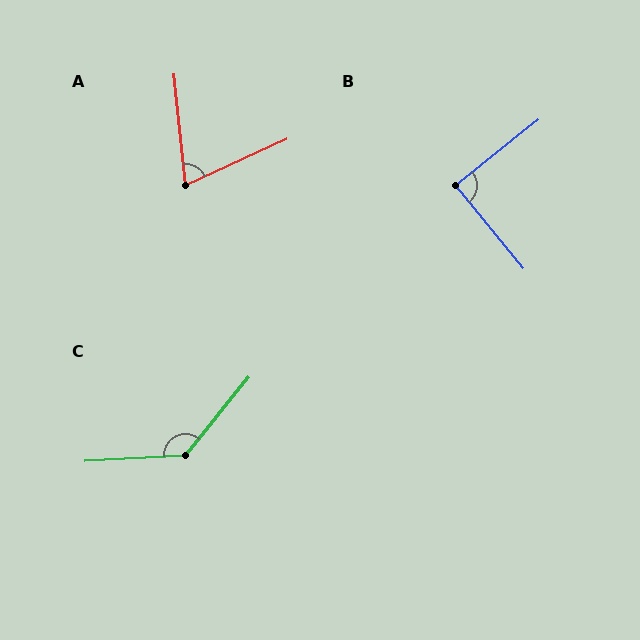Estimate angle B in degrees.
Approximately 89 degrees.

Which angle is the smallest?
A, at approximately 72 degrees.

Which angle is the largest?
C, at approximately 133 degrees.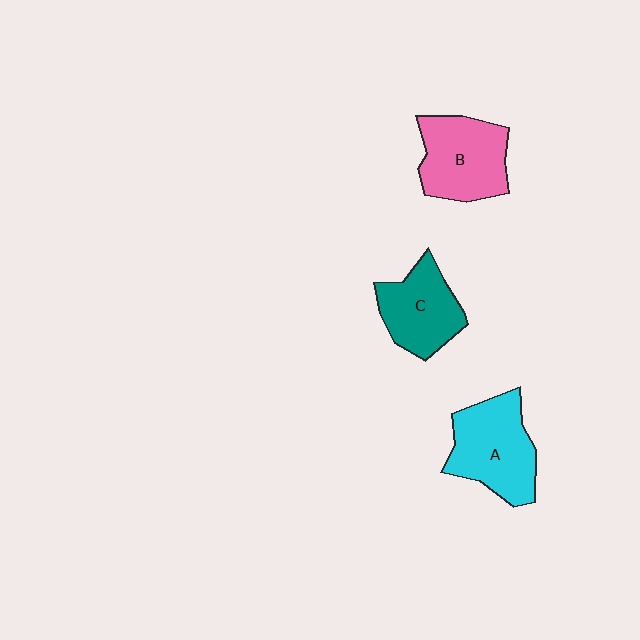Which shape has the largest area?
Shape A (cyan).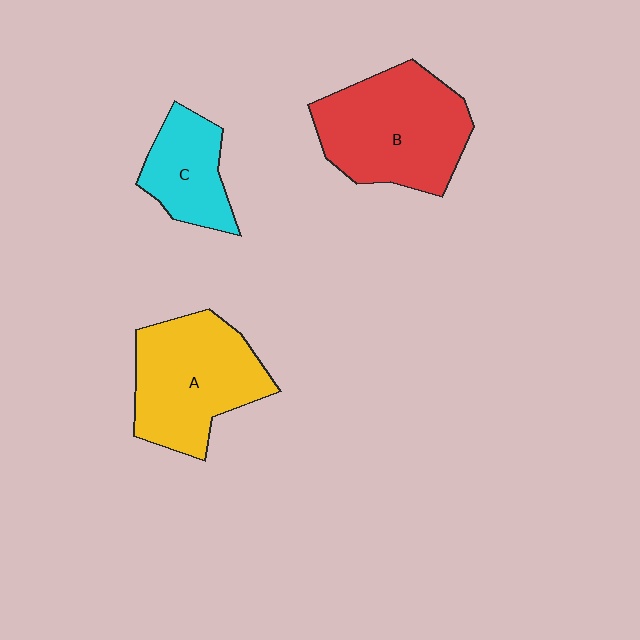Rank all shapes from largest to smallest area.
From largest to smallest: B (red), A (yellow), C (cyan).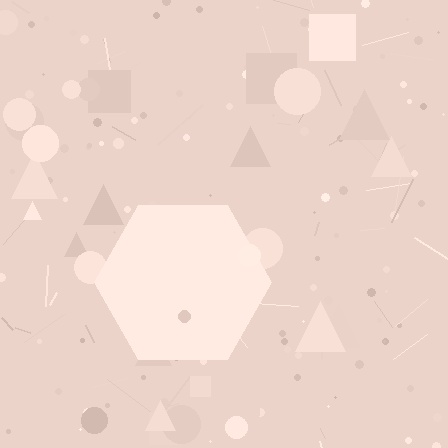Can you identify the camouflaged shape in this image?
The camouflaged shape is a hexagon.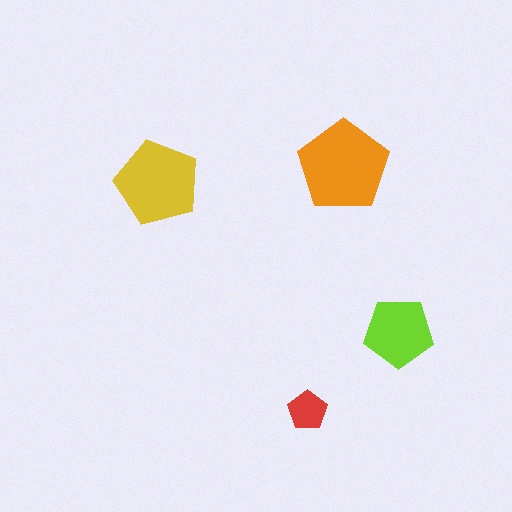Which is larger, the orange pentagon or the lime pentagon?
The orange one.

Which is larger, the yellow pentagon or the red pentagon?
The yellow one.